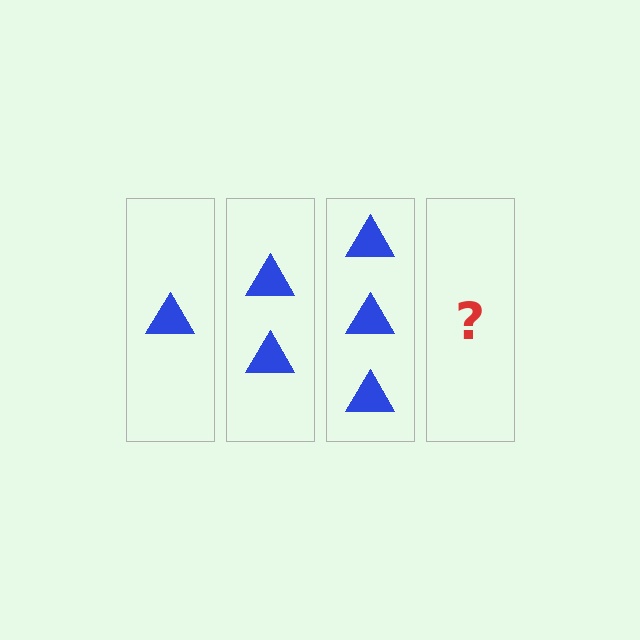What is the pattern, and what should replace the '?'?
The pattern is that each step adds one more triangle. The '?' should be 4 triangles.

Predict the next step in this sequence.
The next step is 4 triangles.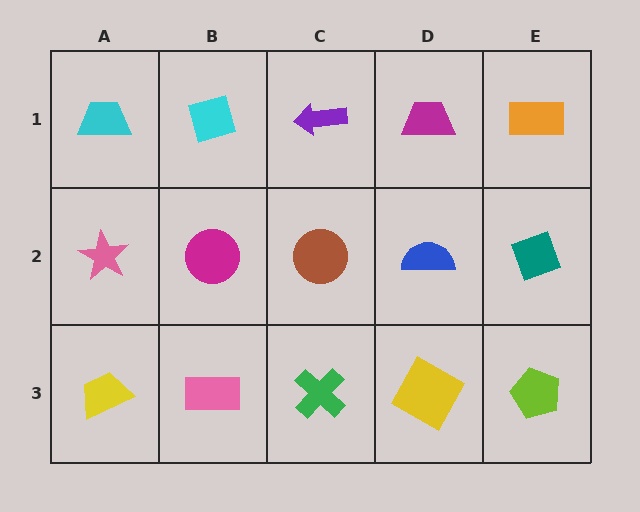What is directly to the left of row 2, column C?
A magenta circle.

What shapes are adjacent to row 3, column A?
A pink star (row 2, column A), a pink rectangle (row 3, column B).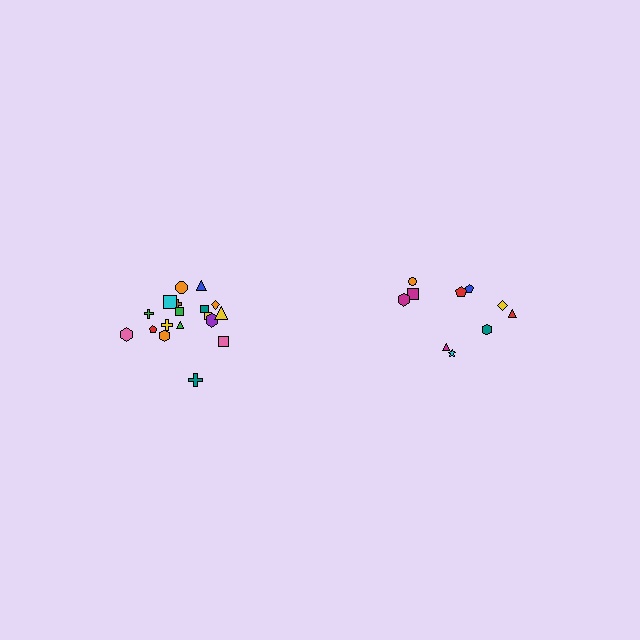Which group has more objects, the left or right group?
The left group.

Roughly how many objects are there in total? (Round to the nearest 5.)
Roughly 30 objects in total.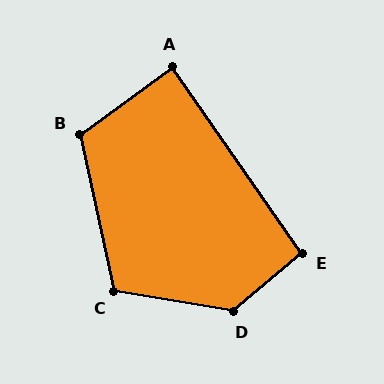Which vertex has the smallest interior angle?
A, at approximately 89 degrees.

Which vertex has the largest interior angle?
D, at approximately 130 degrees.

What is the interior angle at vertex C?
Approximately 112 degrees (obtuse).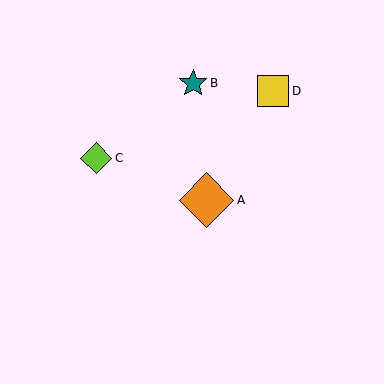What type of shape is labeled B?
Shape B is a teal star.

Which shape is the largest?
The orange diamond (labeled A) is the largest.